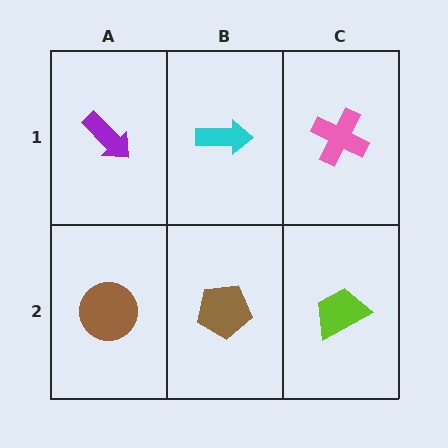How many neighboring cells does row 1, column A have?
2.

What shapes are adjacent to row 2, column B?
A cyan arrow (row 1, column B), a brown circle (row 2, column A), a lime trapezoid (row 2, column C).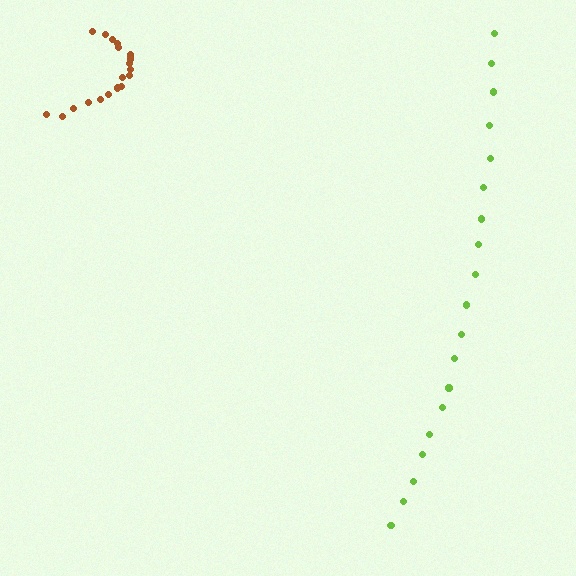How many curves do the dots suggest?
There are 2 distinct paths.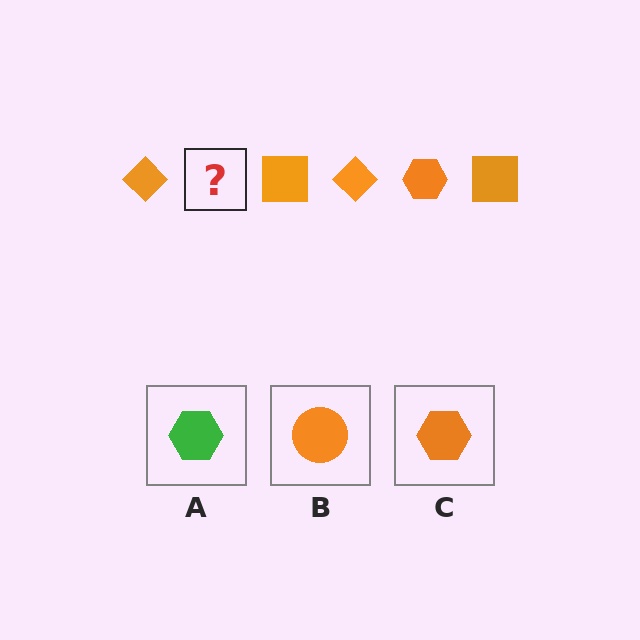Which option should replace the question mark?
Option C.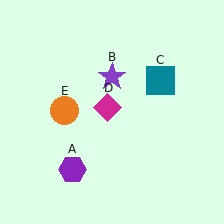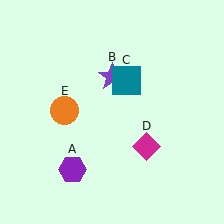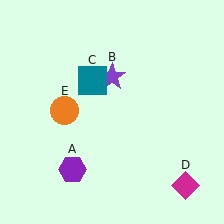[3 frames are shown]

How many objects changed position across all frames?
2 objects changed position: teal square (object C), magenta diamond (object D).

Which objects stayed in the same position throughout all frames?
Purple hexagon (object A) and purple star (object B) and orange circle (object E) remained stationary.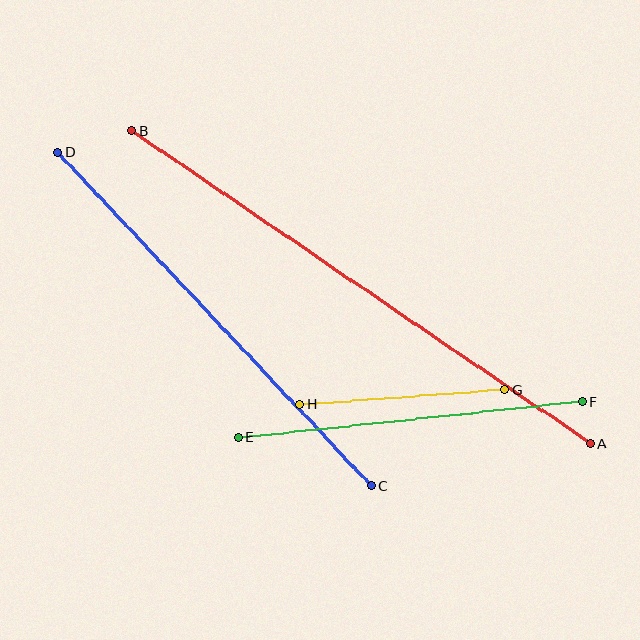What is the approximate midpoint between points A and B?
The midpoint is at approximately (361, 287) pixels.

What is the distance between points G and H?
The distance is approximately 205 pixels.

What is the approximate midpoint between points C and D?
The midpoint is at approximately (214, 319) pixels.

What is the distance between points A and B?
The distance is approximately 555 pixels.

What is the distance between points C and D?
The distance is approximately 457 pixels.